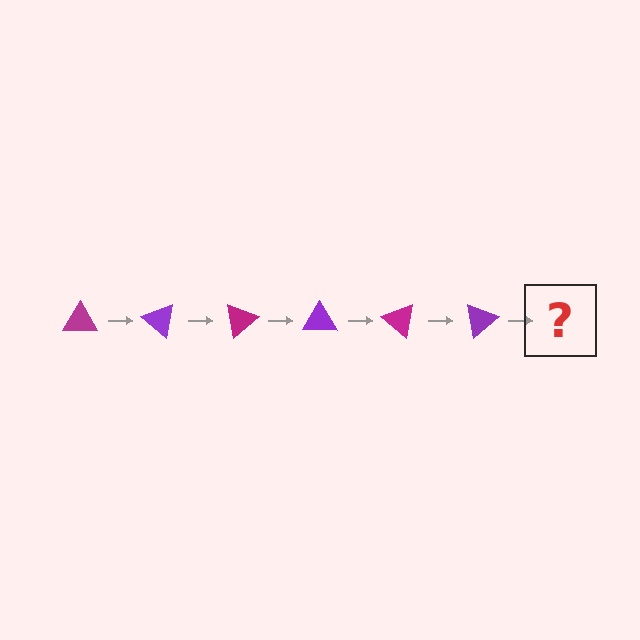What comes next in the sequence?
The next element should be a magenta triangle, rotated 240 degrees from the start.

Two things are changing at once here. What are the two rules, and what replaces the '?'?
The two rules are that it rotates 40 degrees each step and the color cycles through magenta and purple. The '?' should be a magenta triangle, rotated 240 degrees from the start.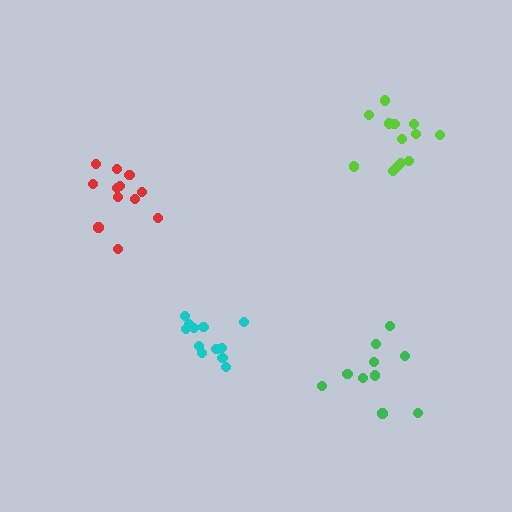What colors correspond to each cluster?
The clusters are colored: cyan, red, green, lime.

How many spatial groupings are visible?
There are 4 spatial groupings.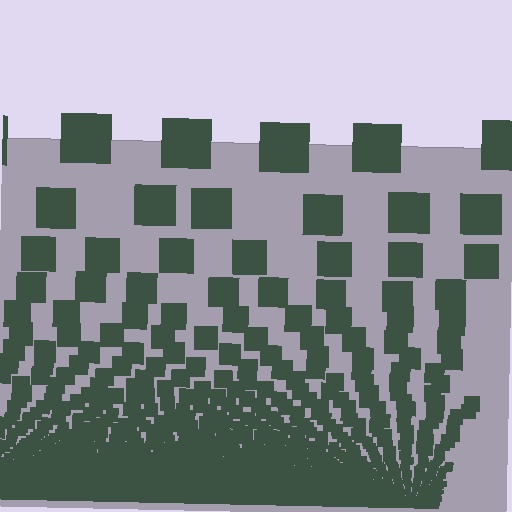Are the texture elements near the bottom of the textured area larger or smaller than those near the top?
Smaller. The gradient is inverted — elements near the bottom are smaller and denser.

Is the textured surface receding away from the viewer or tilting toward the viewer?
The surface appears to tilt toward the viewer. Texture elements get larger and sparser toward the top.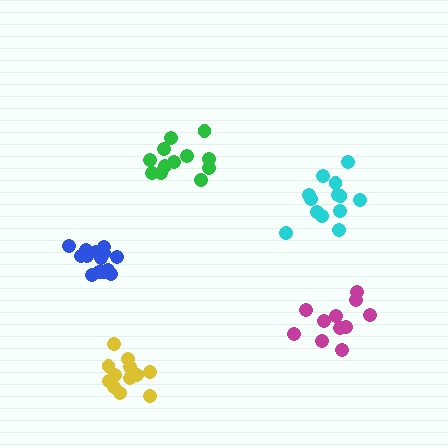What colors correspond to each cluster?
The clusters are colored: green, magenta, yellow, cyan, blue.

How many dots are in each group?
Group 1: 12 dots, Group 2: 11 dots, Group 3: 12 dots, Group 4: 13 dots, Group 5: 14 dots (62 total).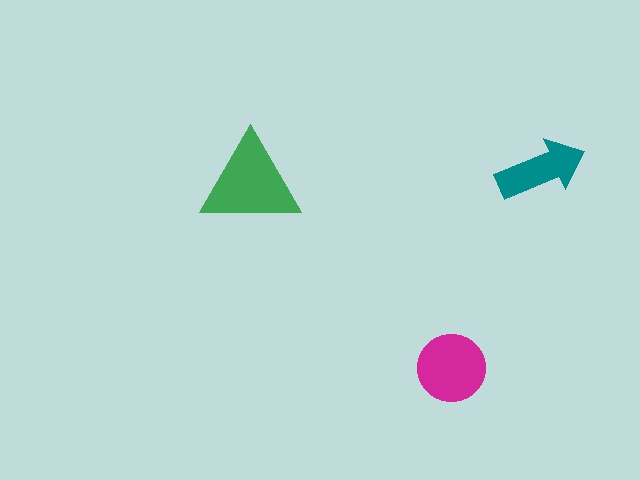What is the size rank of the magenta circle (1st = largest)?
2nd.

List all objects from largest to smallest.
The green triangle, the magenta circle, the teal arrow.